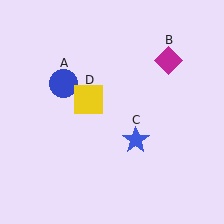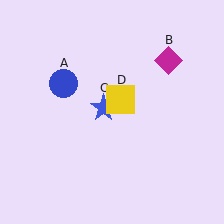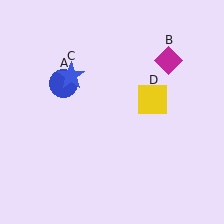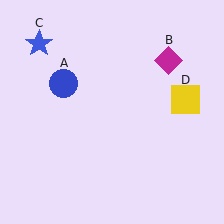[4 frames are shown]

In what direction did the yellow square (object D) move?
The yellow square (object D) moved right.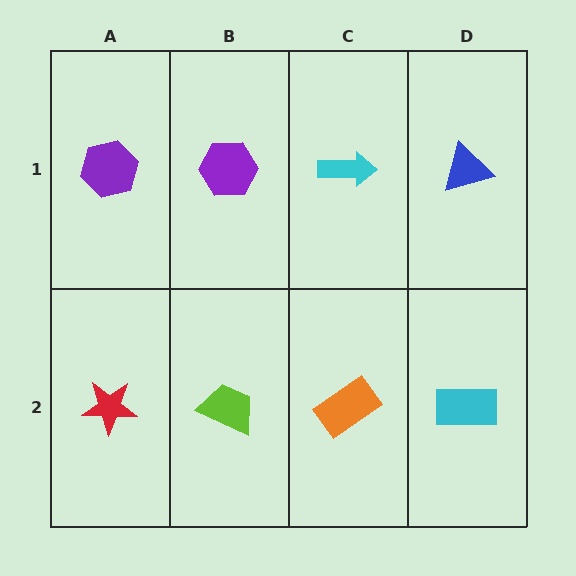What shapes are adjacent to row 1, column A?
A red star (row 2, column A), a purple hexagon (row 1, column B).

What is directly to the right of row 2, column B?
An orange rectangle.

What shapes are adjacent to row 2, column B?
A purple hexagon (row 1, column B), a red star (row 2, column A), an orange rectangle (row 2, column C).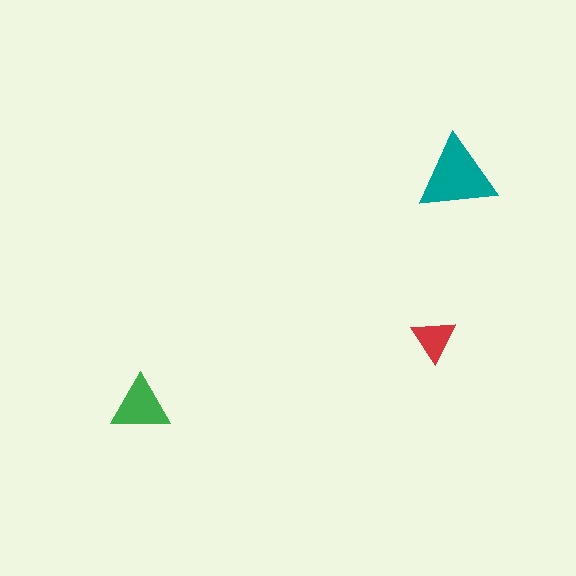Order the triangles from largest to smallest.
the teal one, the green one, the red one.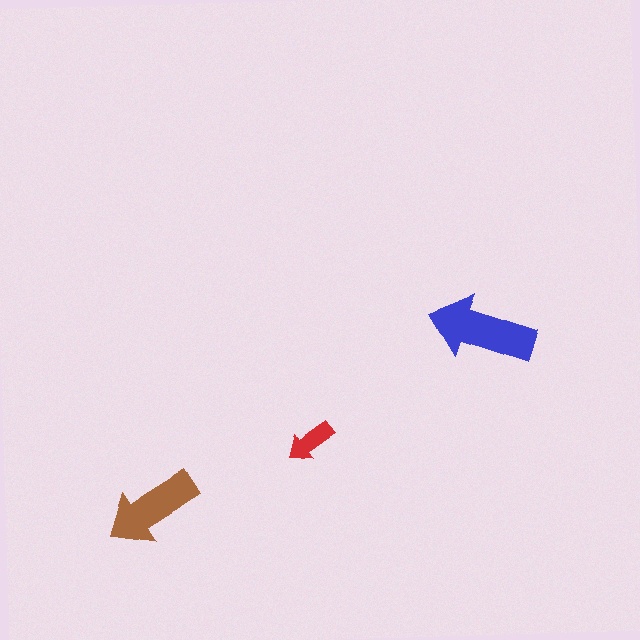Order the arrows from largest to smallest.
the blue one, the brown one, the red one.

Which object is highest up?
The blue arrow is topmost.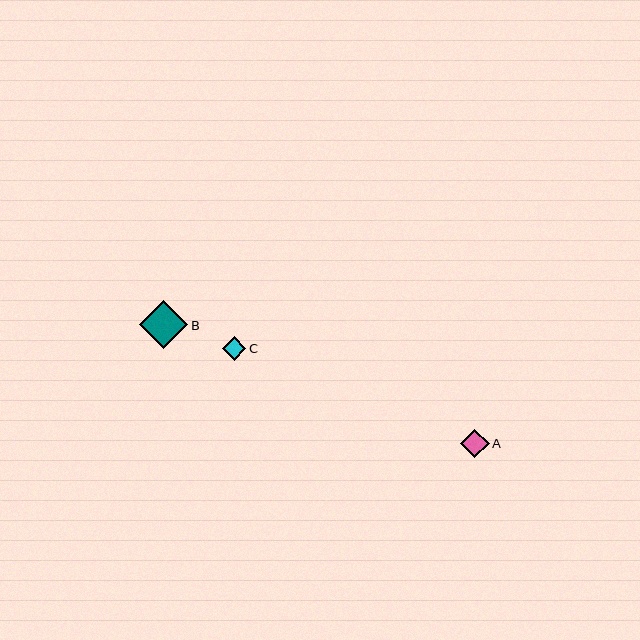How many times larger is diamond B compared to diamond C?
Diamond B is approximately 2.0 times the size of diamond C.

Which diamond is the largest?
Diamond B is the largest with a size of approximately 48 pixels.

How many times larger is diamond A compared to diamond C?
Diamond A is approximately 1.2 times the size of diamond C.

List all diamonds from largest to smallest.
From largest to smallest: B, A, C.